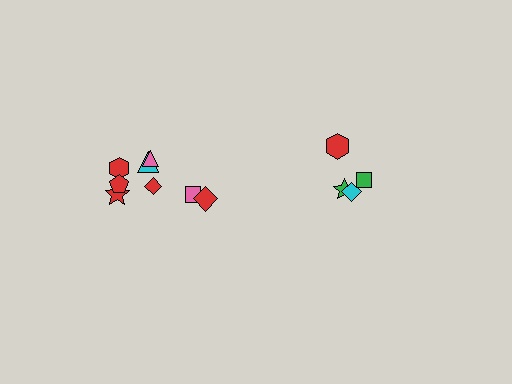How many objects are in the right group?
There are 4 objects.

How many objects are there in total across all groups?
There are 12 objects.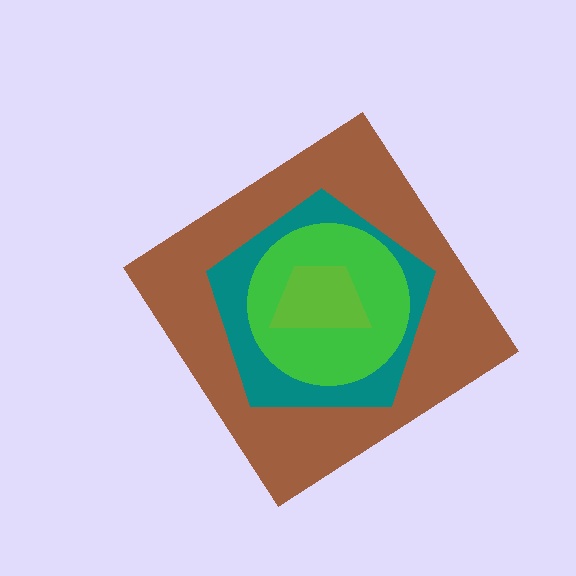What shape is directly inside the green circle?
The lime trapezoid.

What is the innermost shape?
The lime trapezoid.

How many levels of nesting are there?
4.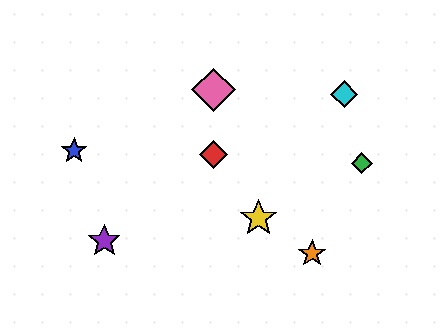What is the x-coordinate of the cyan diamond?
The cyan diamond is at x≈344.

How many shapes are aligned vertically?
2 shapes (the red diamond, the pink diamond) are aligned vertically.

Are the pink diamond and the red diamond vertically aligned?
Yes, both are at x≈214.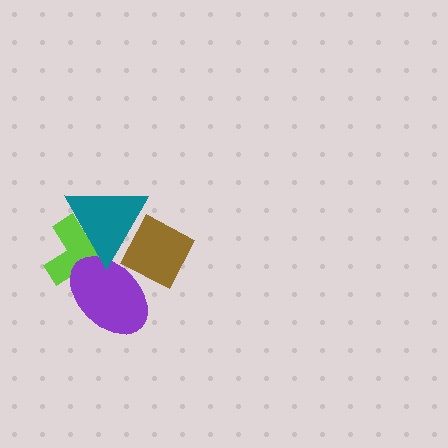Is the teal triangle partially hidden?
No, no other shape covers it.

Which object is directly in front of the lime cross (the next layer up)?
The purple ellipse is directly in front of the lime cross.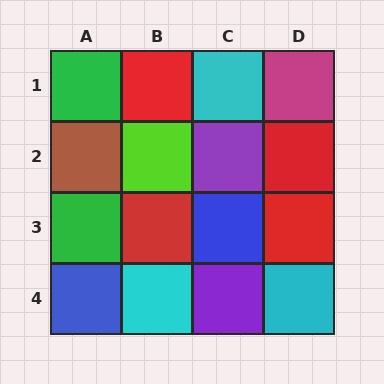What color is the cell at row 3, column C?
Blue.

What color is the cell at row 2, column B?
Lime.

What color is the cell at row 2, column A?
Brown.